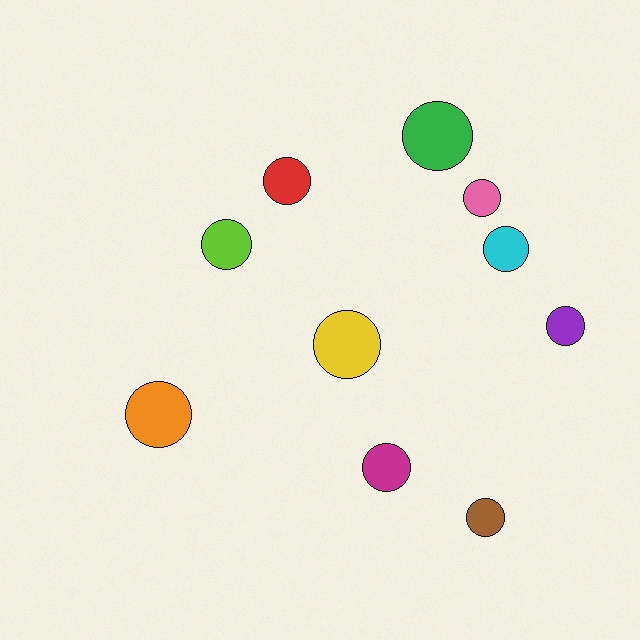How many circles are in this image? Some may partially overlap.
There are 10 circles.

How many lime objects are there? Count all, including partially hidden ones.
There is 1 lime object.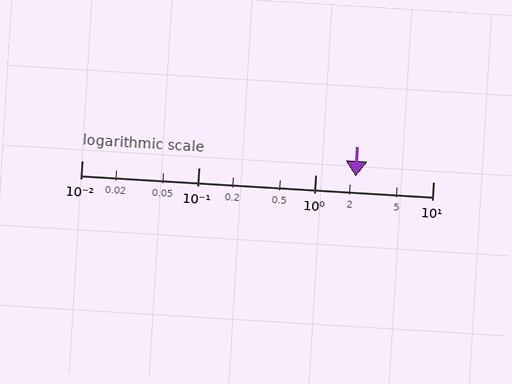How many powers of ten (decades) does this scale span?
The scale spans 3 decades, from 0.01 to 10.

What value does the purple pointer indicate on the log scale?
The pointer indicates approximately 2.2.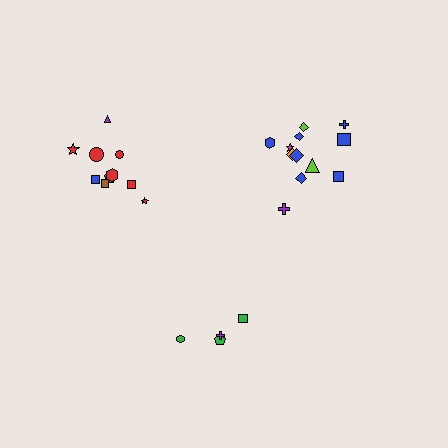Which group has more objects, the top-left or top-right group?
The top-right group.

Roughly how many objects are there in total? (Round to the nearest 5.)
Roughly 25 objects in total.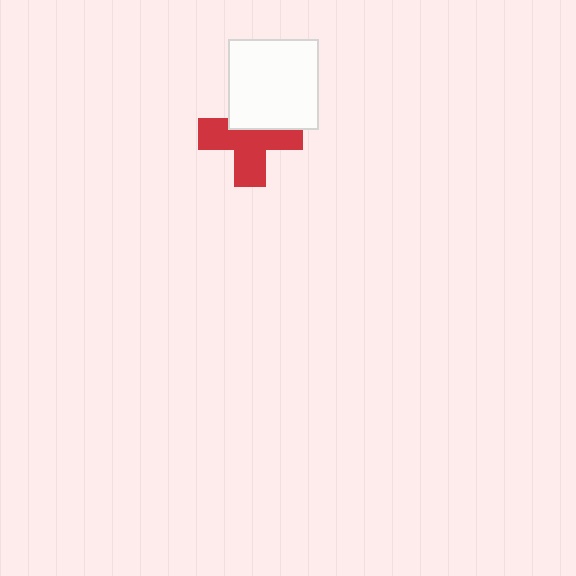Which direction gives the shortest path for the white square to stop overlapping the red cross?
Moving up gives the shortest separation.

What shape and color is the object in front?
The object in front is a white square.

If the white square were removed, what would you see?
You would see the complete red cross.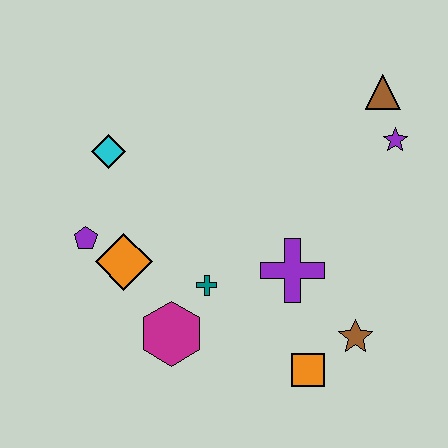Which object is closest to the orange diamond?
The purple pentagon is closest to the orange diamond.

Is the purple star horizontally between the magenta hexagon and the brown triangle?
No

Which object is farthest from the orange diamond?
The brown triangle is farthest from the orange diamond.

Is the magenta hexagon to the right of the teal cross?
No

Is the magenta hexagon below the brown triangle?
Yes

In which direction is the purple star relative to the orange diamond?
The purple star is to the right of the orange diamond.